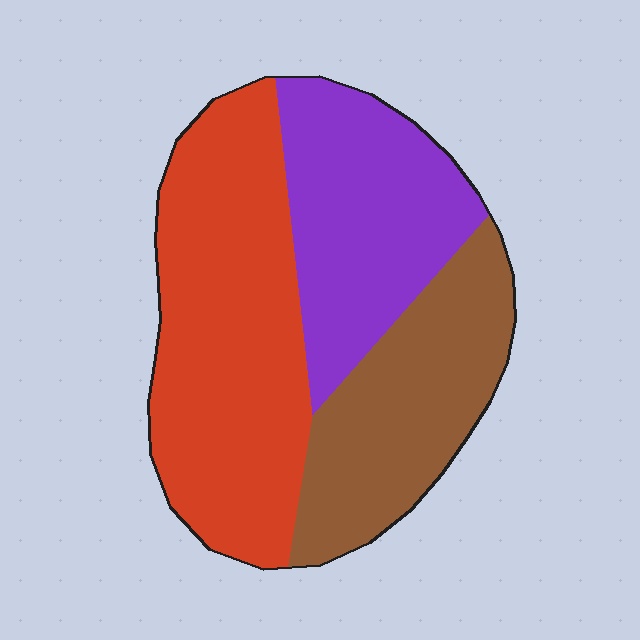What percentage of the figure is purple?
Purple covers about 30% of the figure.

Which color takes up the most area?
Red, at roughly 45%.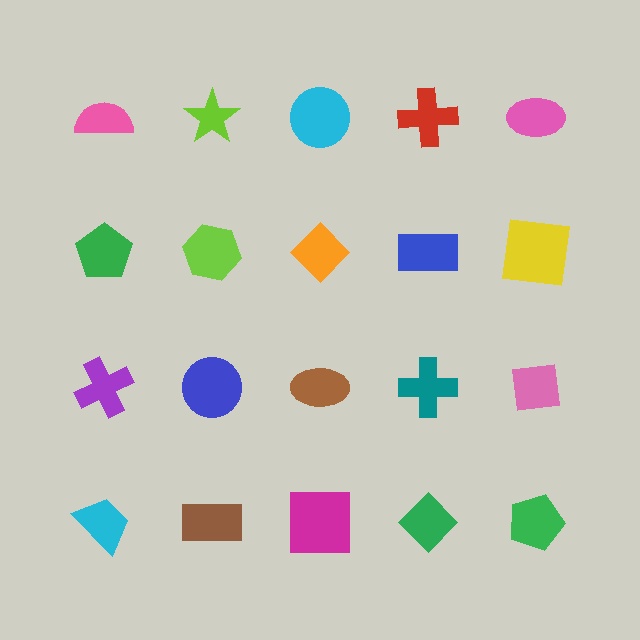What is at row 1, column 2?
A lime star.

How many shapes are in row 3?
5 shapes.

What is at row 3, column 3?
A brown ellipse.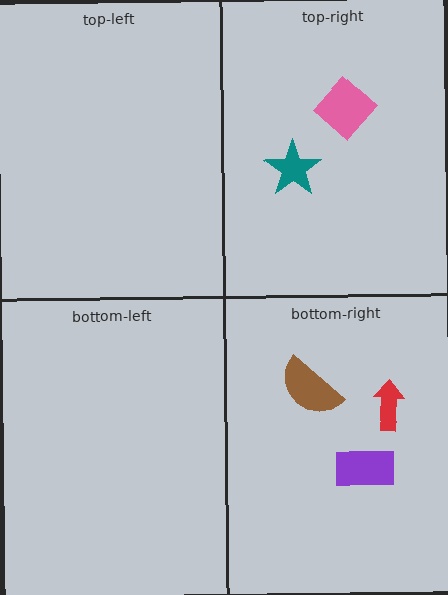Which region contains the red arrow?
The bottom-right region.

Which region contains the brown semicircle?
The bottom-right region.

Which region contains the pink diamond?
The top-right region.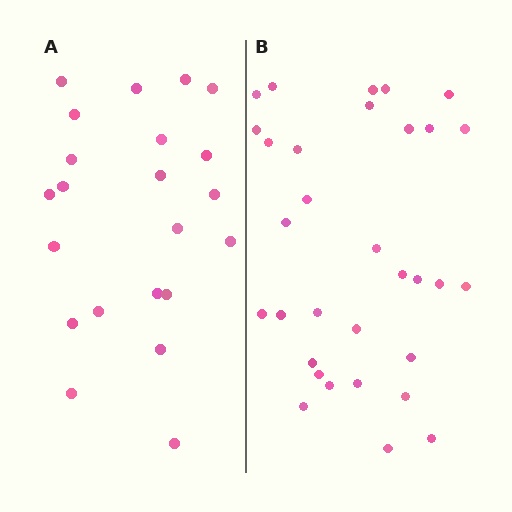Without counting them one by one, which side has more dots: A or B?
Region B (the right region) has more dots.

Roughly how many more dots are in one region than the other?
Region B has roughly 10 or so more dots than region A.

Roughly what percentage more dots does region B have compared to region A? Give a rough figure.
About 45% more.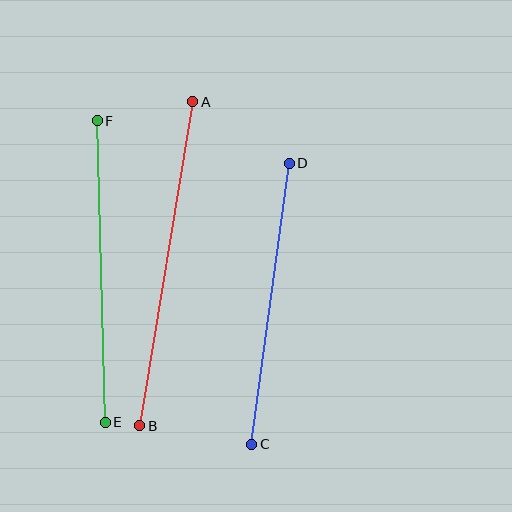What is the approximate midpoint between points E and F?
The midpoint is at approximately (101, 272) pixels.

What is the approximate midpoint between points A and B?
The midpoint is at approximately (166, 264) pixels.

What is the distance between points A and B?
The distance is approximately 328 pixels.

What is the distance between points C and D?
The distance is approximately 284 pixels.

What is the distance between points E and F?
The distance is approximately 301 pixels.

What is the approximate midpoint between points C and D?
The midpoint is at approximately (271, 304) pixels.